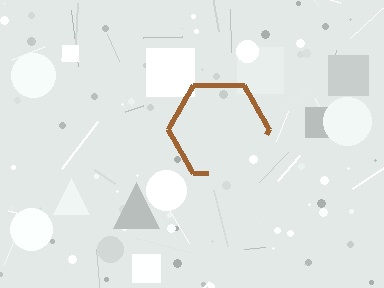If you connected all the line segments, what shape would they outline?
They would outline a hexagon.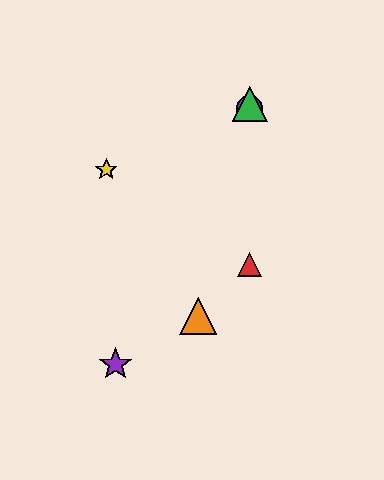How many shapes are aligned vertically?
3 shapes (the red triangle, the blue circle, the green triangle) are aligned vertically.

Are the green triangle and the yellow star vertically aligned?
No, the green triangle is at x≈250 and the yellow star is at x≈106.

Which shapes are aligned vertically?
The red triangle, the blue circle, the green triangle are aligned vertically.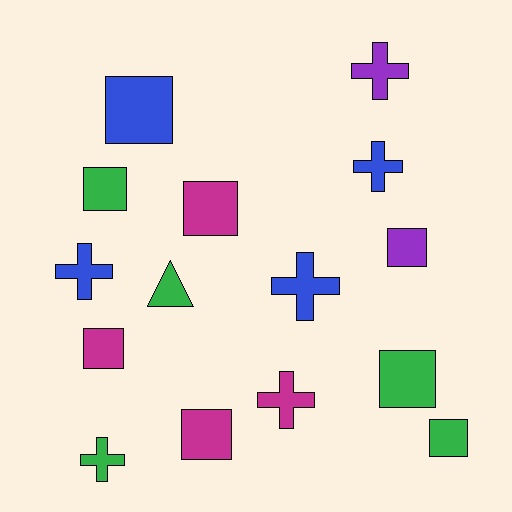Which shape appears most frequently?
Square, with 8 objects.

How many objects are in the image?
There are 15 objects.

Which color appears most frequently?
Green, with 5 objects.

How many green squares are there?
There are 3 green squares.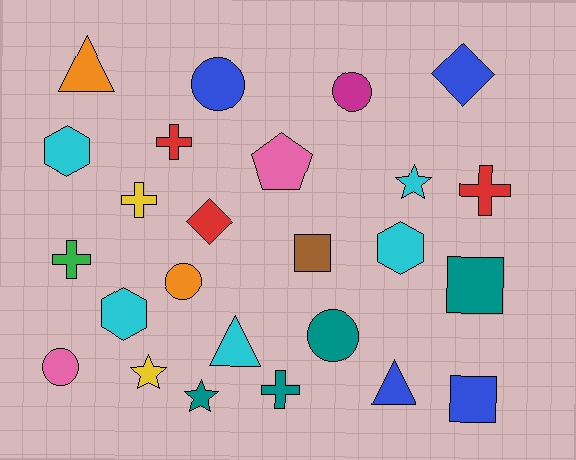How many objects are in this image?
There are 25 objects.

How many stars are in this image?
There are 3 stars.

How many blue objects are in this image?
There are 4 blue objects.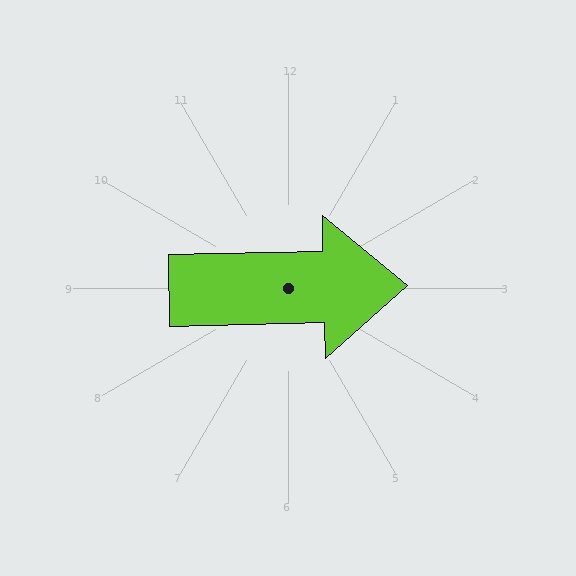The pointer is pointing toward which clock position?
Roughly 3 o'clock.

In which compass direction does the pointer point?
East.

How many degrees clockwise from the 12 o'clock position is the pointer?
Approximately 89 degrees.